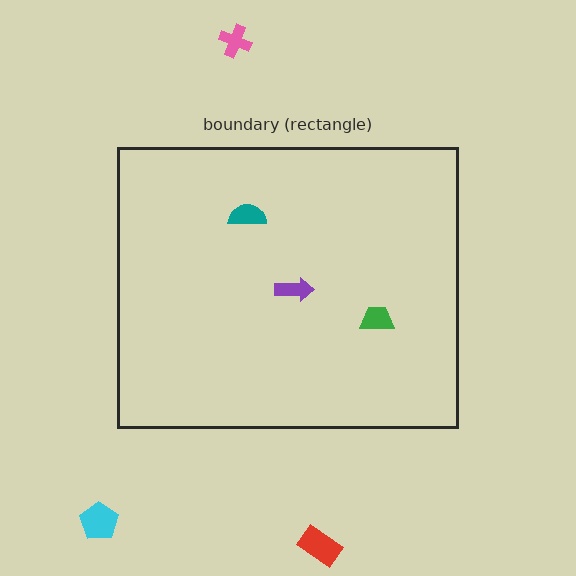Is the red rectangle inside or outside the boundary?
Outside.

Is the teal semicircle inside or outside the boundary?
Inside.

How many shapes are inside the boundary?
3 inside, 3 outside.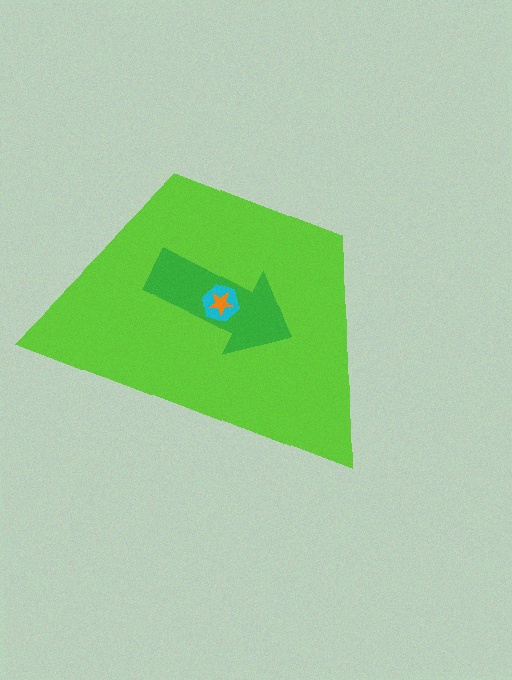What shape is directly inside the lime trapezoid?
The green arrow.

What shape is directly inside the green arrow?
The cyan hexagon.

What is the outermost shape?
The lime trapezoid.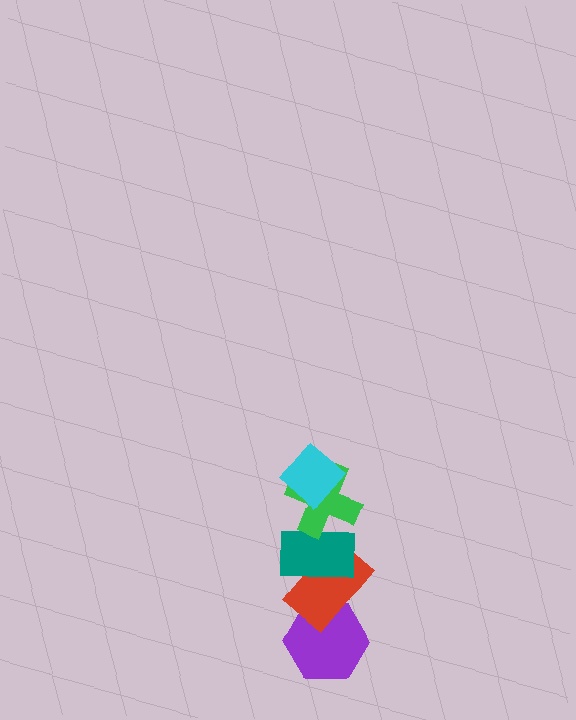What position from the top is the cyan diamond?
The cyan diamond is 1st from the top.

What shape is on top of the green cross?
The cyan diamond is on top of the green cross.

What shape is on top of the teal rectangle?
The green cross is on top of the teal rectangle.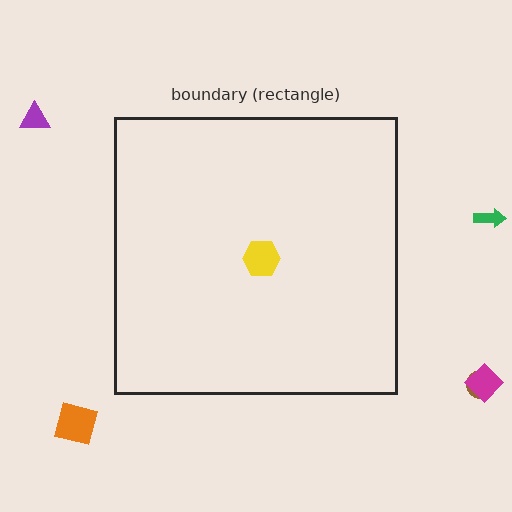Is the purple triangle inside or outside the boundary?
Outside.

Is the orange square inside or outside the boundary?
Outside.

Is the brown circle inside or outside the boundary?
Outside.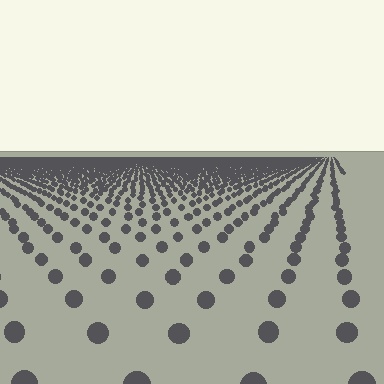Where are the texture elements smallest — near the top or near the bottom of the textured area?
Near the top.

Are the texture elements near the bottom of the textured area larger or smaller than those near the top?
Larger. Near the bottom, elements are closer to the viewer and appear at a bigger on-screen size.